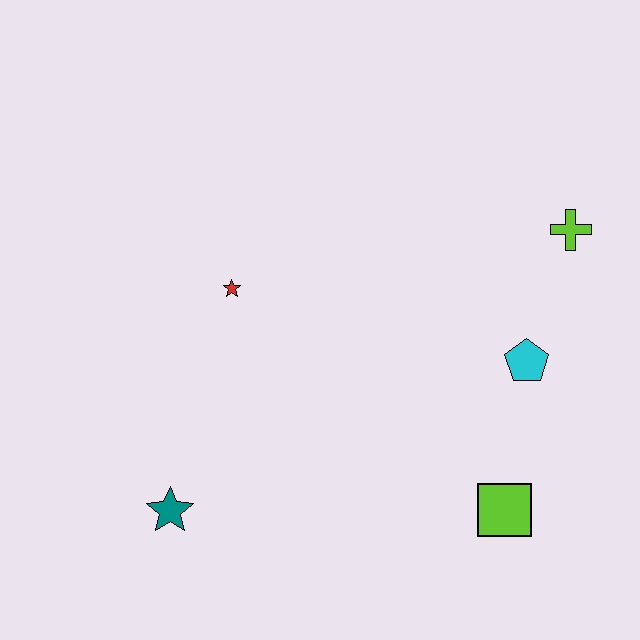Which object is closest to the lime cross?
The cyan pentagon is closest to the lime cross.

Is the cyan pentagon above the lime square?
Yes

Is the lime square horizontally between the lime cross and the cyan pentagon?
No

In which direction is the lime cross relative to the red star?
The lime cross is to the right of the red star.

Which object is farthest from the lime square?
The red star is farthest from the lime square.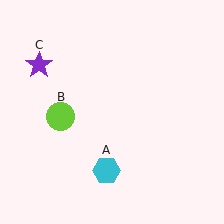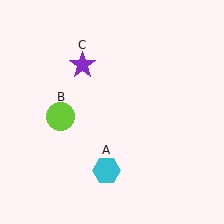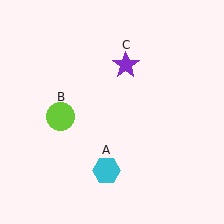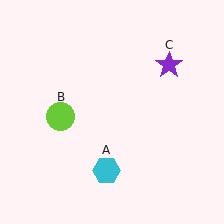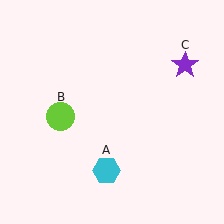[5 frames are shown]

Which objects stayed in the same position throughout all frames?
Cyan hexagon (object A) and lime circle (object B) remained stationary.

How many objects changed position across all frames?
1 object changed position: purple star (object C).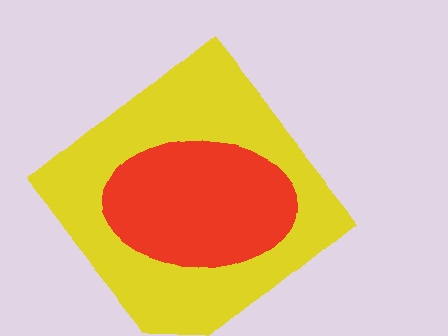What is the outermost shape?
The yellow diamond.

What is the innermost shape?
The red ellipse.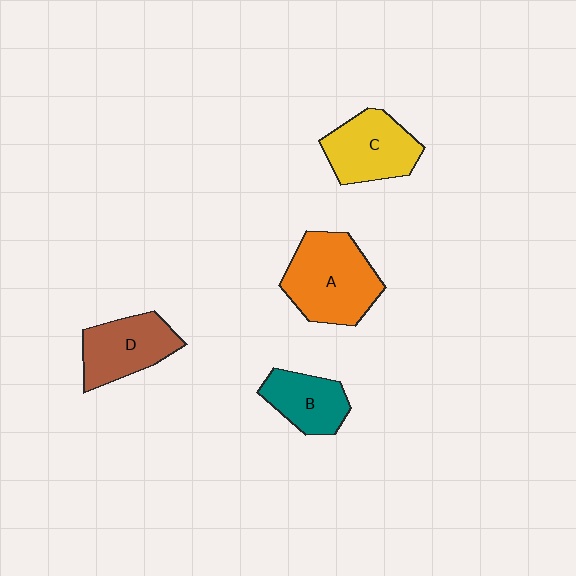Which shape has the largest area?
Shape A (orange).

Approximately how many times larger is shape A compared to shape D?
Approximately 1.4 times.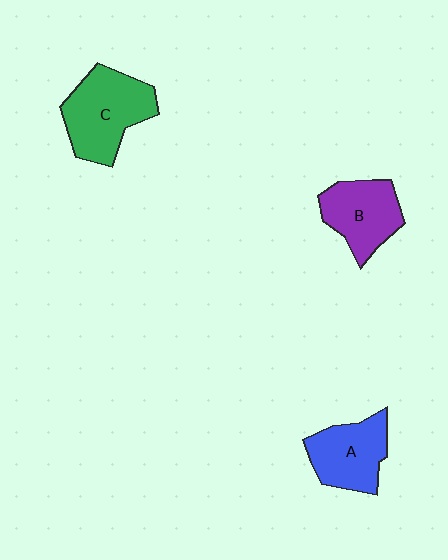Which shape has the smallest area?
Shape B (purple).